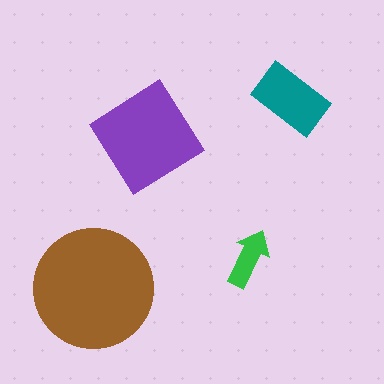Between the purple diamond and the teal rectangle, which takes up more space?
The purple diamond.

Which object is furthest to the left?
The brown circle is leftmost.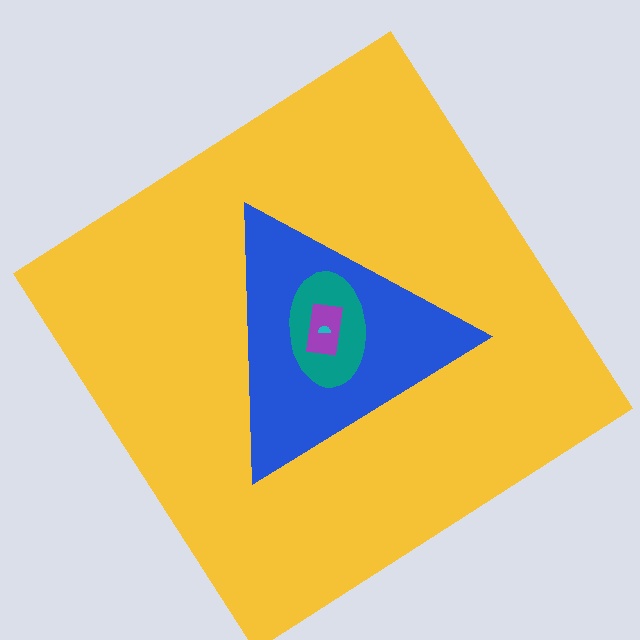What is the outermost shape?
The yellow diamond.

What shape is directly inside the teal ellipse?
The purple rectangle.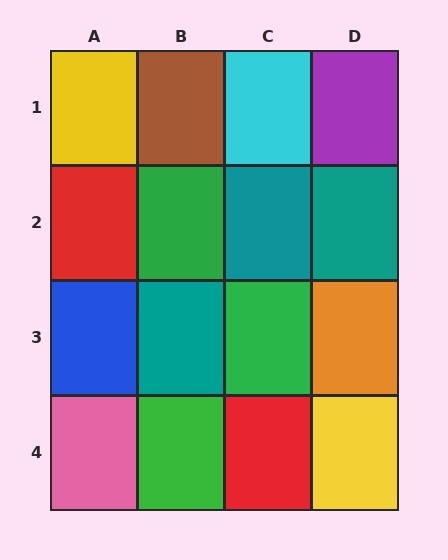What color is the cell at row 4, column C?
Red.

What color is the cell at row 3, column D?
Orange.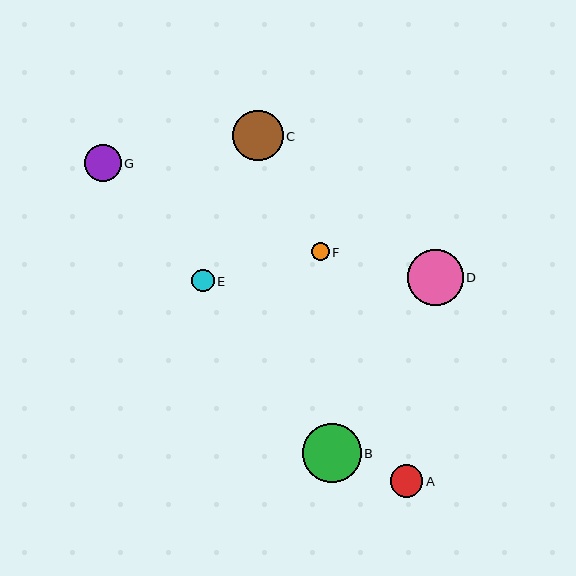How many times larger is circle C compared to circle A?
Circle C is approximately 1.5 times the size of circle A.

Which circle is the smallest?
Circle F is the smallest with a size of approximately 18 pixels.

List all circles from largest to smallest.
From largest to smallest: B, D, C, G, A, E, F.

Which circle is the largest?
Circle B is the largest with a size of approximately 59 pixels.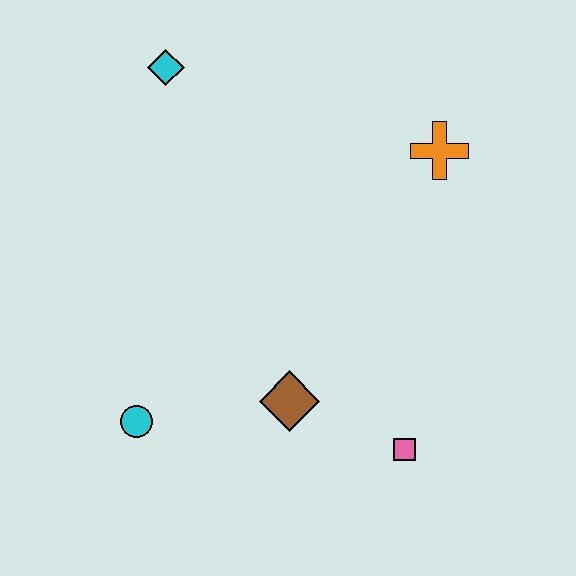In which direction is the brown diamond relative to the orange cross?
The brown diamond is below the orange cross.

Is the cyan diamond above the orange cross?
Yes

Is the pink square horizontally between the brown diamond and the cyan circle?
No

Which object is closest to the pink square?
The brown diamond is closest to the pink square.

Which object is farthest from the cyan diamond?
The pink square is farthest from the cyan diamond.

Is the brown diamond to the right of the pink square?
No